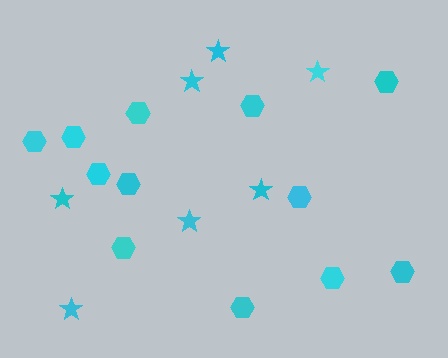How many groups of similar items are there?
There are 2 groups: one group of stars (7) and one group of hexagons (12).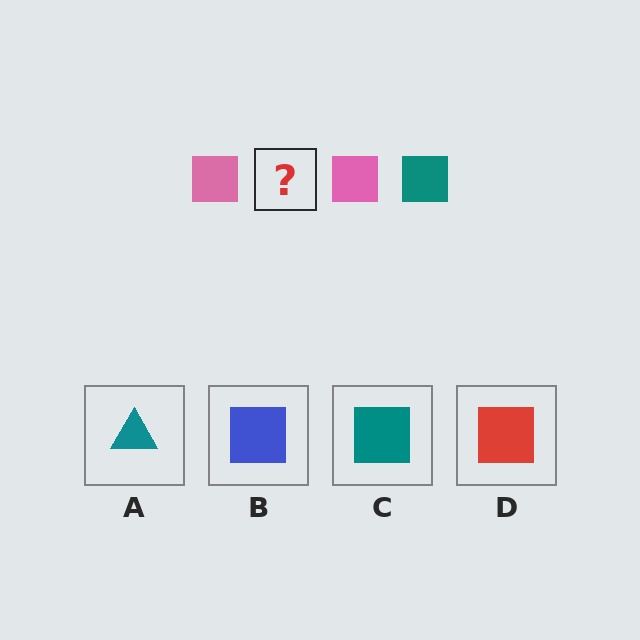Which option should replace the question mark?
Option C.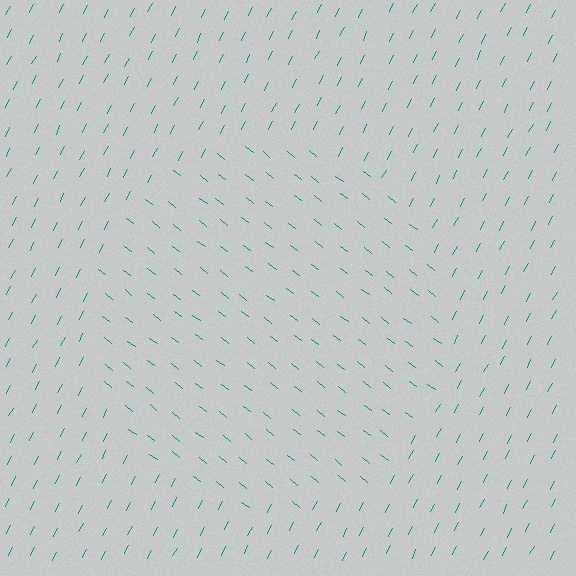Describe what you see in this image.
The image is filled with small teal line segments. A circle region in the image has lines oriented differently from the surrounding lines, creating a visible texture boundary.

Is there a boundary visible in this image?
Yes, there is a texture boundary formed by a change in line orientation.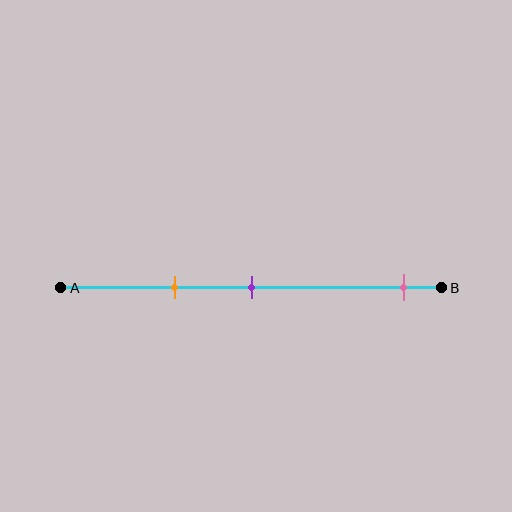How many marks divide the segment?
There are 3 marks dividing the segment.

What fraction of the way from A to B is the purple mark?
The purple mark is approximately 50% (0.5) of the way from A to B.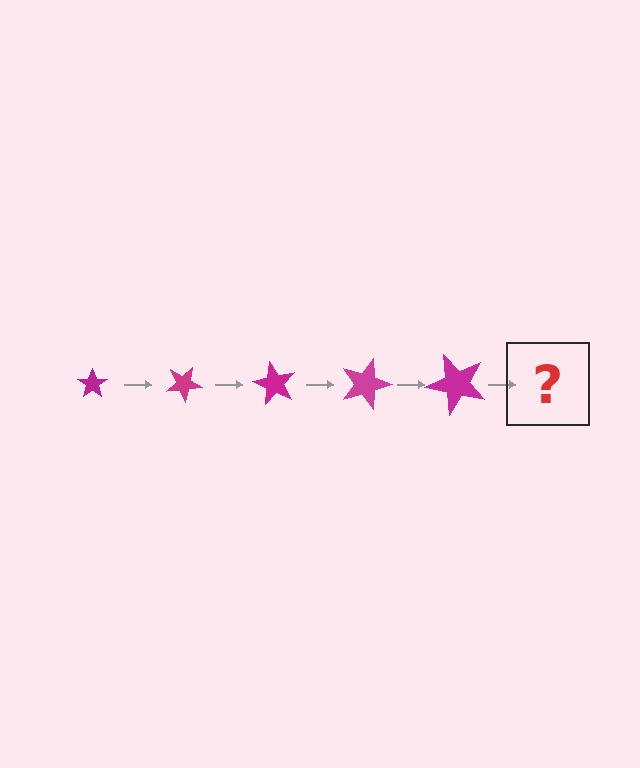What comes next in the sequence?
The next element should be a star, larger than the previous one and rotated 150 degrees from the start.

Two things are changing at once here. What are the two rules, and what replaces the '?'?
The two rules are that the star grows larger each step and it rotates 30 degrees each step. The '?' should be a star, larger than the previous one and rotated 150 degrees from the start.